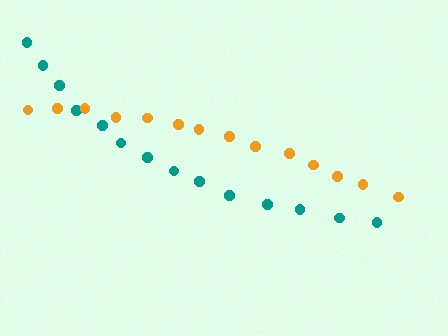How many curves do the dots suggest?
There are 2 distinct paths.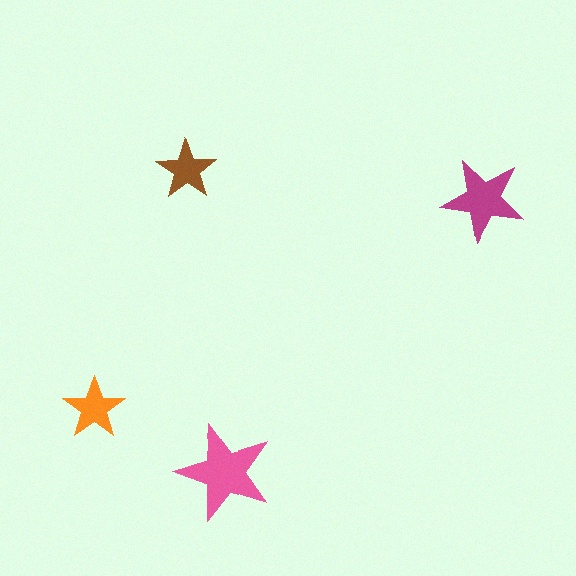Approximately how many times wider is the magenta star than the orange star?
About 1.5 times wider.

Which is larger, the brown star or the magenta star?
The magenta one.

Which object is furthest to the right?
The magenta star is rightmost.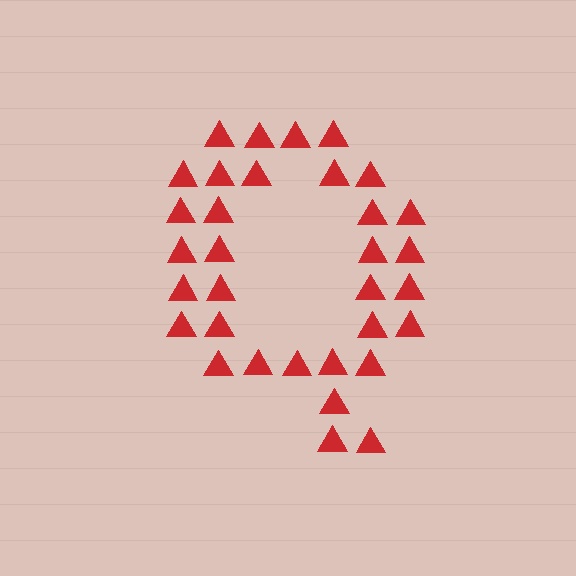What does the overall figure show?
The overall figure shows the letter Q.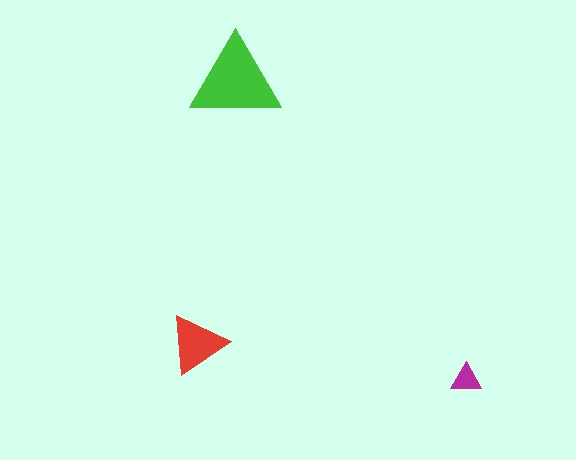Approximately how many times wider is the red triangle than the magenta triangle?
About 2 times wider.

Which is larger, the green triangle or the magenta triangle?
The green one.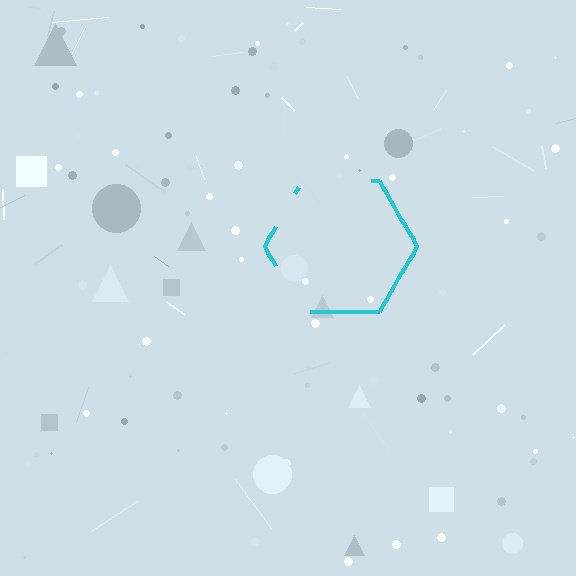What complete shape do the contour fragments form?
The contour fragments form a hexagon.